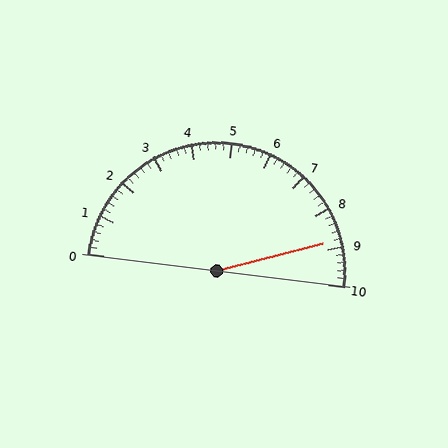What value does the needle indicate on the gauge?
The needle indicates approximately 8.8.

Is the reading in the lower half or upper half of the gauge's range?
The reading is in the upper half of the range (0 to 10).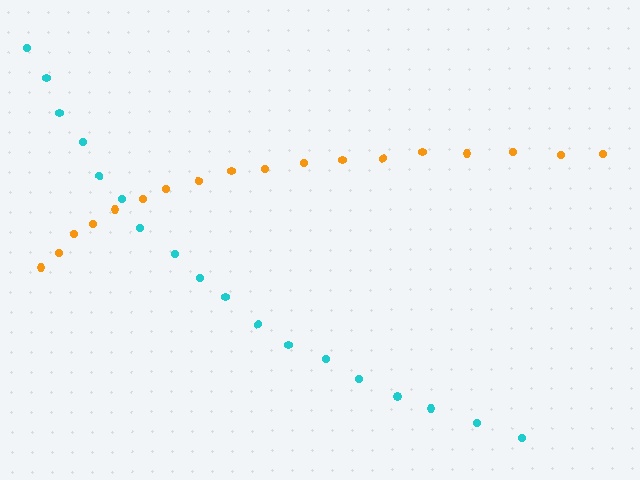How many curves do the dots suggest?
There are 2 distinct paths.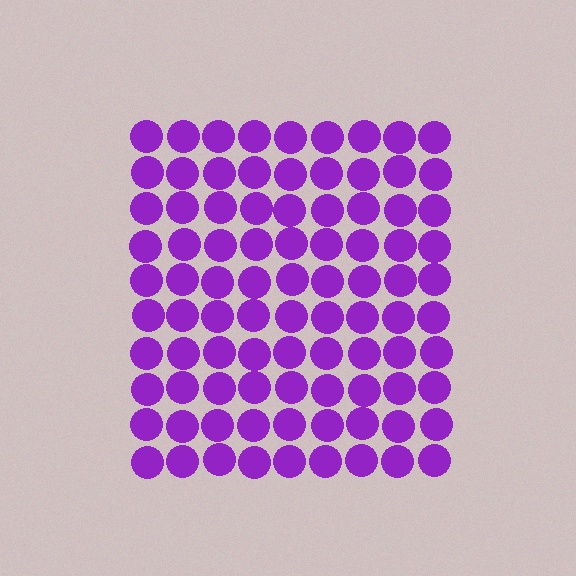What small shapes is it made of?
It is made of small circles.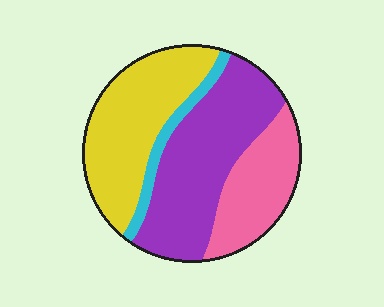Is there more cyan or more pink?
Pink.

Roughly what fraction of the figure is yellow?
Yellow takes up about one third (1/3) of the figure.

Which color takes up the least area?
Cyan, at roughly 5%.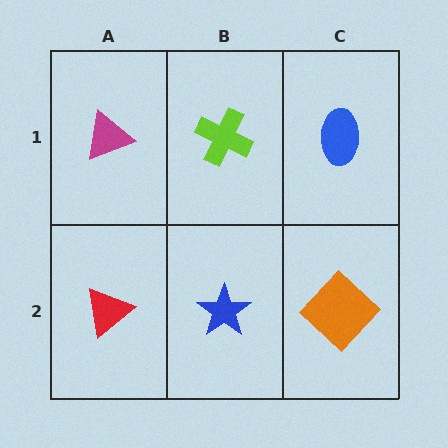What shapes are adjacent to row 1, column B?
A blue star (row 2, column B), a magenta triangle (row 1, column A), a blue ellipse (row 1, column C).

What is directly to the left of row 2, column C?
A blue star.